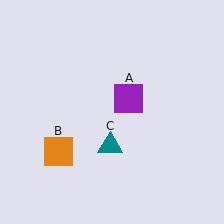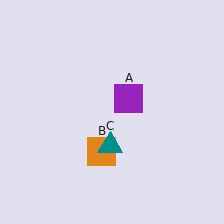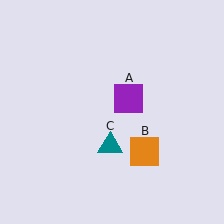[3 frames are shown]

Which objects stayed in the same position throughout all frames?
Purple square (object A) and teal triangle (object C) remained stationary.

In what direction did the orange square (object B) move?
The orange square (object B) moved right.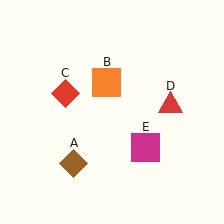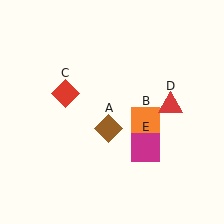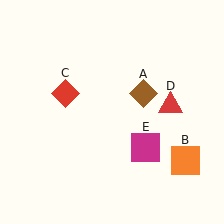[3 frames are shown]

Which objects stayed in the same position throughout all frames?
Red diamond (object C) and red triangle (object D) and magenta square (object E) remained stationary.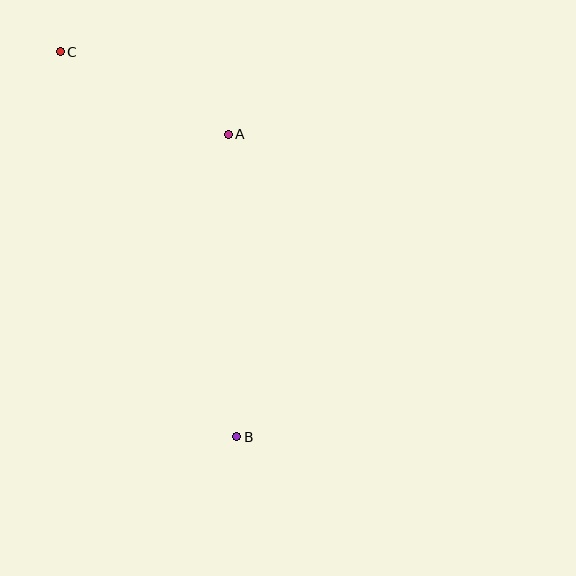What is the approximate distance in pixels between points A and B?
The distance between A and B is approximately 302 pixels.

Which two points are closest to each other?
Points A and C are closest to each other.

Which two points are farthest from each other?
Points B and C are farthest from each other.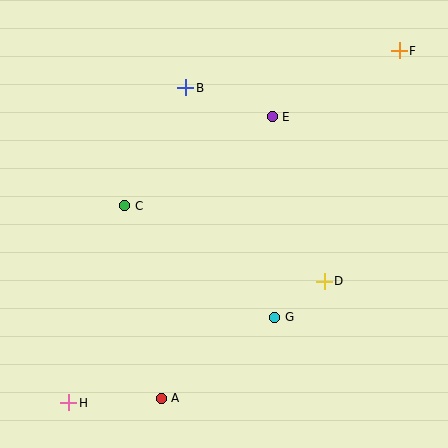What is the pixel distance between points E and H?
The distance between E and H is 351 pixels.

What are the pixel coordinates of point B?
Point B is at (186, 88).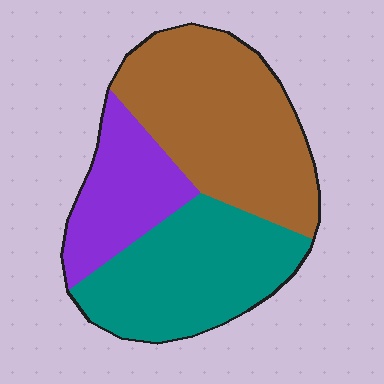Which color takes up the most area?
Brown, at roughly 45%.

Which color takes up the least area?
Purple, at roughly 20%.